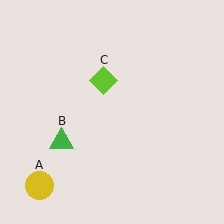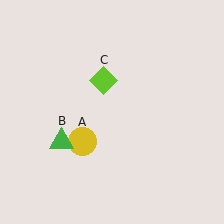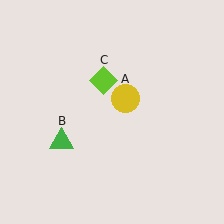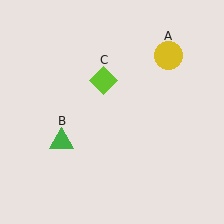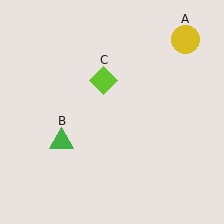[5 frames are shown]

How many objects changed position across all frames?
1 object changed position: yellow circle (object A).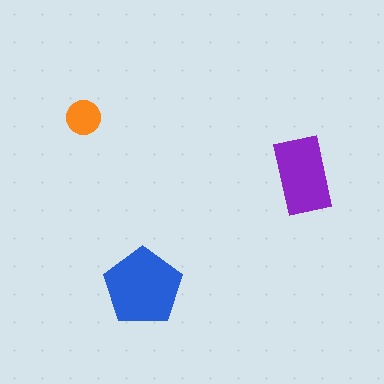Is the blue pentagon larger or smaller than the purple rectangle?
Larger.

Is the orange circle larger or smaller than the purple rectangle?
Smaller.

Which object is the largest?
The blue pentagon.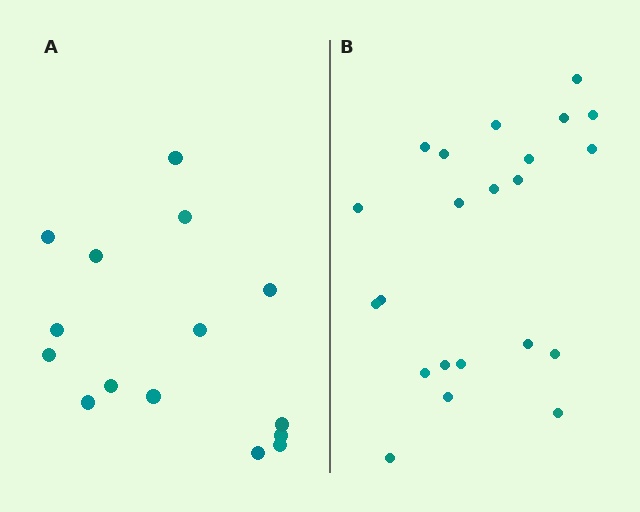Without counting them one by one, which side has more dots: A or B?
Region B (the right region) has more dots.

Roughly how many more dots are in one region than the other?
Region B has roughly 8 or so more dots than region A.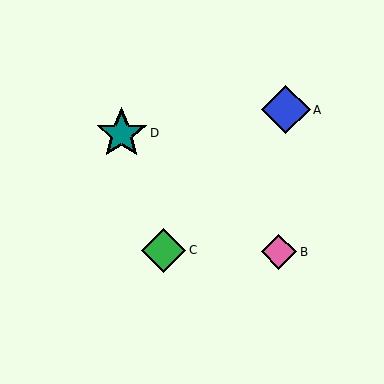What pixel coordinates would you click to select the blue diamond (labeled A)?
Click at (286, 110) to select the blue diamond A.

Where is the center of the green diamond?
The center of the green diamond is at (164, 250).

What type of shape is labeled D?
Shape D is a teal star.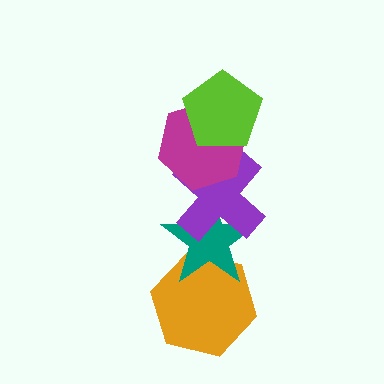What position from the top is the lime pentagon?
The lime pentagon is 1st from the top.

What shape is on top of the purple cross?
The magenta hexagon is on top of the purple cross.